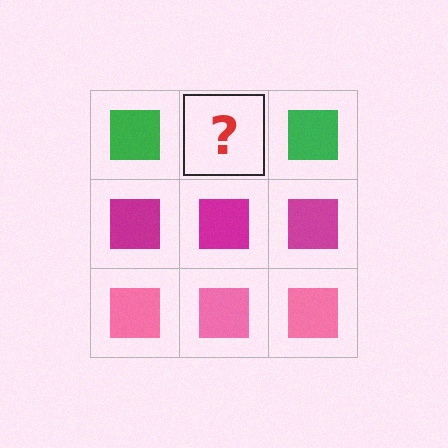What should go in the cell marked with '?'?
The missing cell should contain a green square.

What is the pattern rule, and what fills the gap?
The rule is that each row has a consistent color. The gap should be filled with a green square.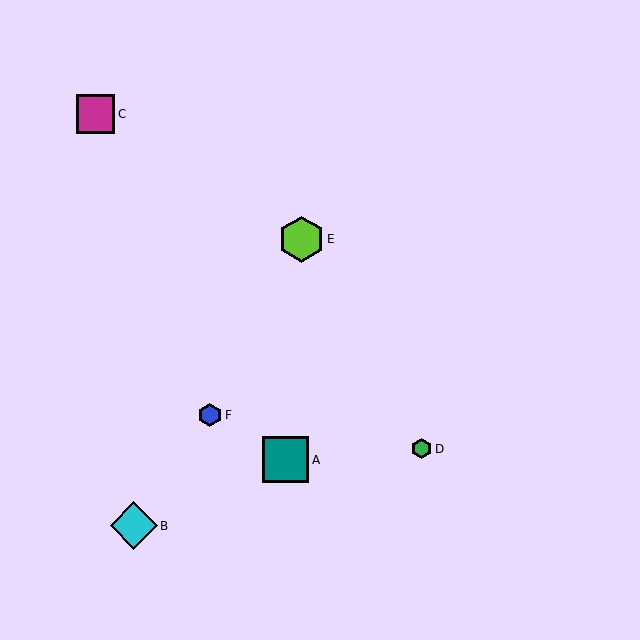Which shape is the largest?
The cyan diamond (labeled B) is the largest.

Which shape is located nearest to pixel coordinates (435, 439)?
The green hexagon (labeled D) at (421, 449) is nearest to that location.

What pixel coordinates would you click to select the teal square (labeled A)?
Click at (285, 460) to select the teal square A.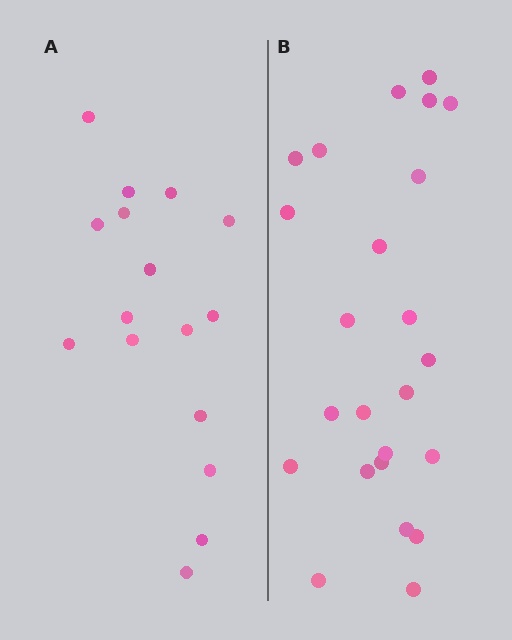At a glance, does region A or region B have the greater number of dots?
Region B (the right region) has more dots.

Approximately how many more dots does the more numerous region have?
Region B has roughly 8 or so more dots than region A.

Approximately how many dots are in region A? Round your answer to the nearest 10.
About 20 dots. (The exact count is 16, which rounds to 20.)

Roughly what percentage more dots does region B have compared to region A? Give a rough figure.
About 50% more.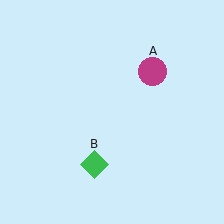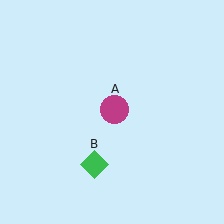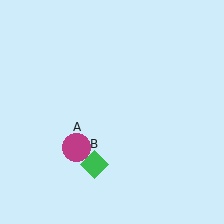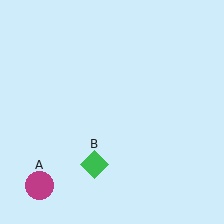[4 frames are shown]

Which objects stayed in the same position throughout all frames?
Green diamond (object B) remained stationary.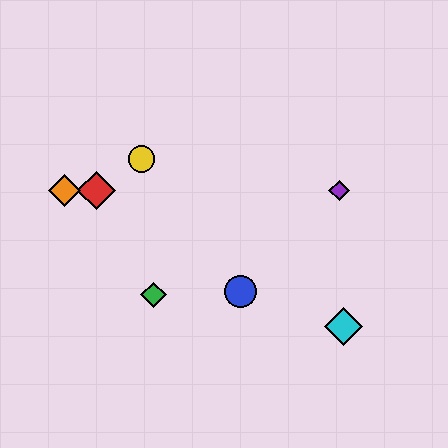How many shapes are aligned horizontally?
3 shapes (the red diamond, the purple diamond, the orange diamond) are aligned horizontally.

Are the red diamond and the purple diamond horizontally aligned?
Yes, both are at y≈190.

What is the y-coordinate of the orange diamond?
The orange diamond is at y≈190.